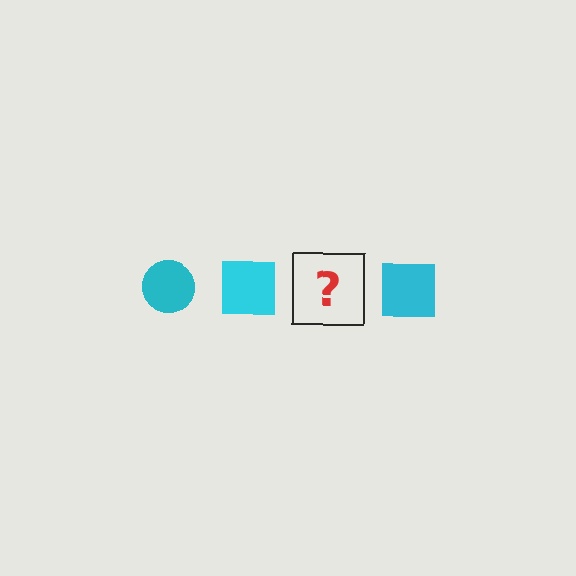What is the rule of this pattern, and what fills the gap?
The rule is that the pattern cycles through circle, square shapes in cyan. The gap should be filled with a cyan circle.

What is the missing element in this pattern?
The missing element is a cyan circle.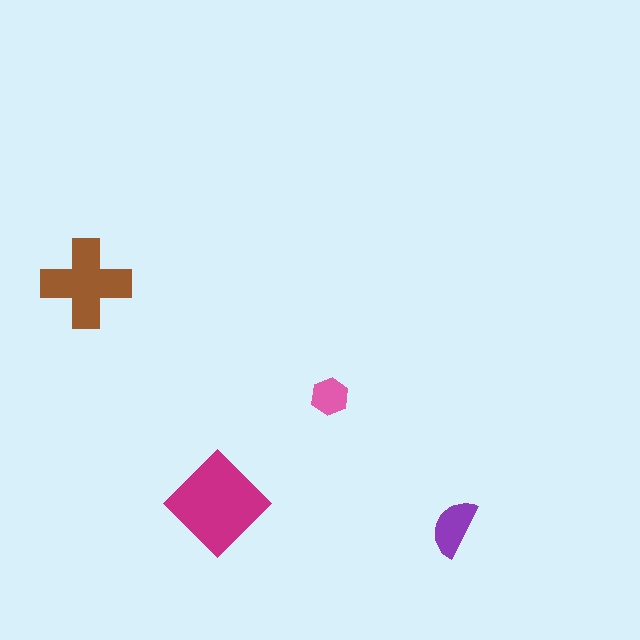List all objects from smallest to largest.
The pink hexagon, the purple semicircle, the brown cross, the magenta diamond.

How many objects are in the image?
There are 4 objects in the image.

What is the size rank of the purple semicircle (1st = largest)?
3rd.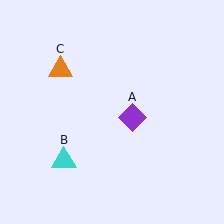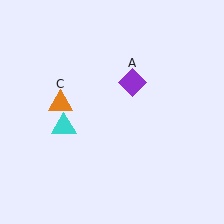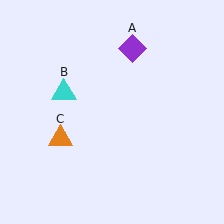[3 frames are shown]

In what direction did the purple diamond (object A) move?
The purple diamond (object A) moved up.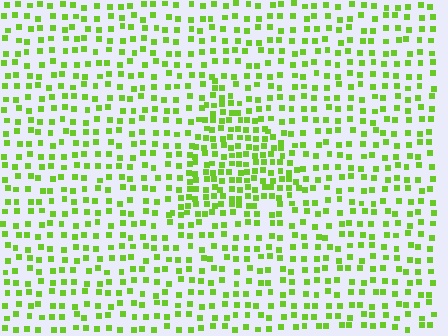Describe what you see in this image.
The image contains small lime elements arranged at two different densities. A triangle-shaped region is visible where the elements are more densely packed than the surrounding area.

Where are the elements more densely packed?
The elements are more densely packed inside the triangle boundary.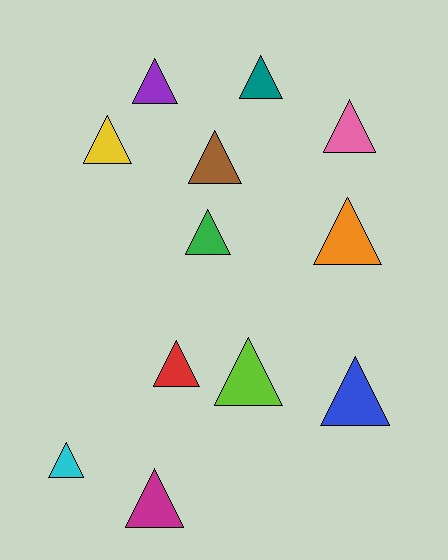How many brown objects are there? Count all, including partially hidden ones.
There is 1 brown object.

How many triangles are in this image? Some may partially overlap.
There are 12 triangles.